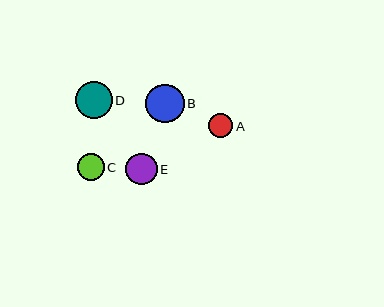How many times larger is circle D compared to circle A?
Circle D is approximately 1.5 times the size of circle A.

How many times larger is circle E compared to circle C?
Circle E is approximately 1.2 times the size of circle C.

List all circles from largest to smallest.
From largest to smallest: B, D, E, C, A.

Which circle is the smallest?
Circle A is the smallest with a size of approximately 24 pixels.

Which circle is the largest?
Circle B is the largest with a size of approximately 39 pixels.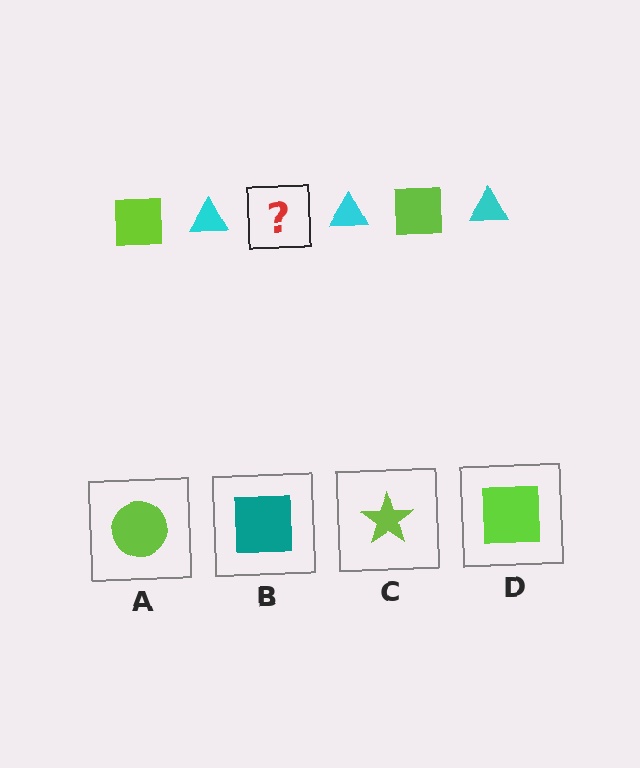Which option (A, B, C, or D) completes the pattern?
D.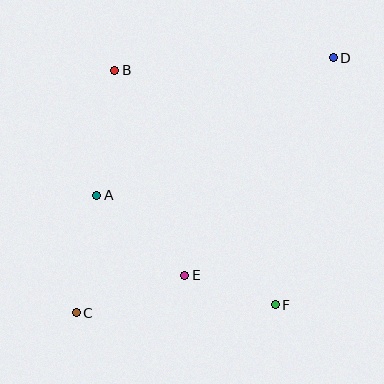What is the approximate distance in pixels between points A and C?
The distance between A and C is approximately 119 pixels.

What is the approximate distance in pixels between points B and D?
The distance between B and D is approximately 219 pixels.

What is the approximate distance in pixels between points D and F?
The distance between D and F is approximately 254 pixels.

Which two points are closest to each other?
Points E and F are closest to each other.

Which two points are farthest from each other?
Points C and D are farthest from each other.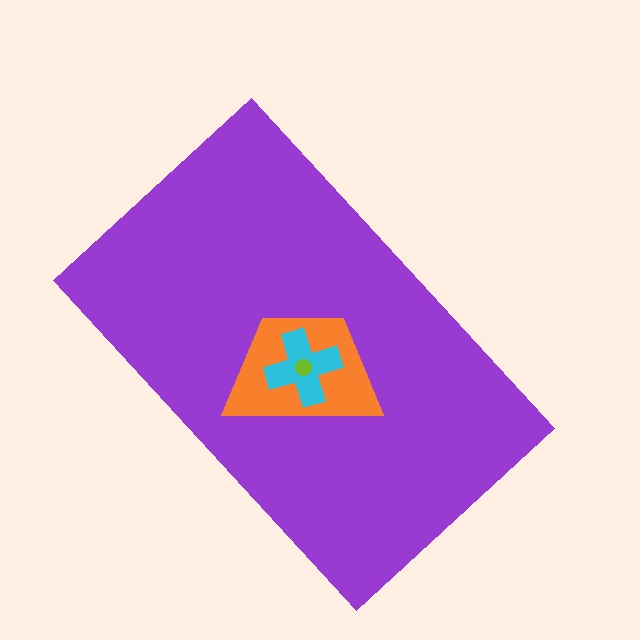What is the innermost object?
The lime circle.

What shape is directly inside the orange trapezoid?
The cyan cross.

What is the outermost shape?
The purple rectangle.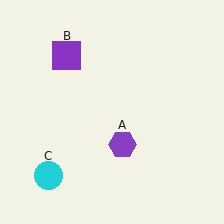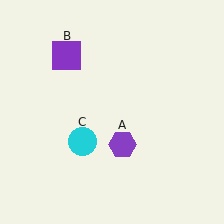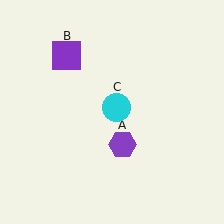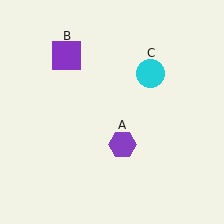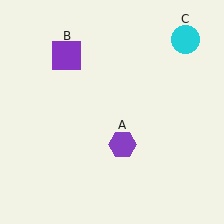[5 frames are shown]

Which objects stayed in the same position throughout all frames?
Purple hexagon (object A) and purple square (object B) remained stationary.